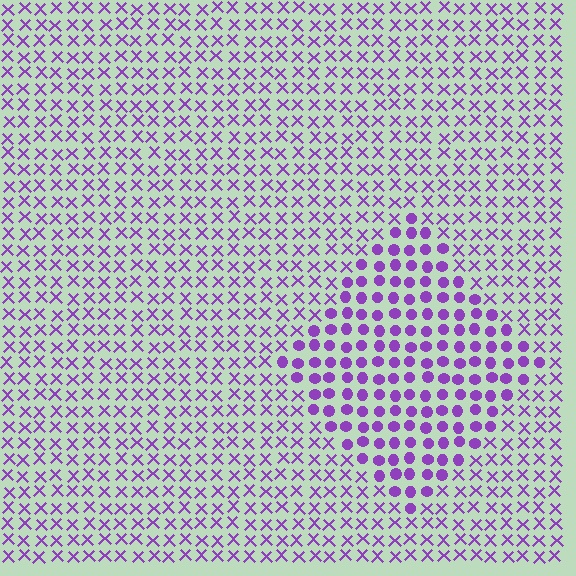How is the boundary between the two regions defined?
The boundary is defined by a change in element shape: circles inside vs. X marks outside. All elements share the same color and spacing.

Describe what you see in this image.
The image is filled with small purple elements arranged in a uniform grid. A diamond-shaped region contains circles, while the surrounding area contains X marks. The boundary is defined purely by the change in element shape.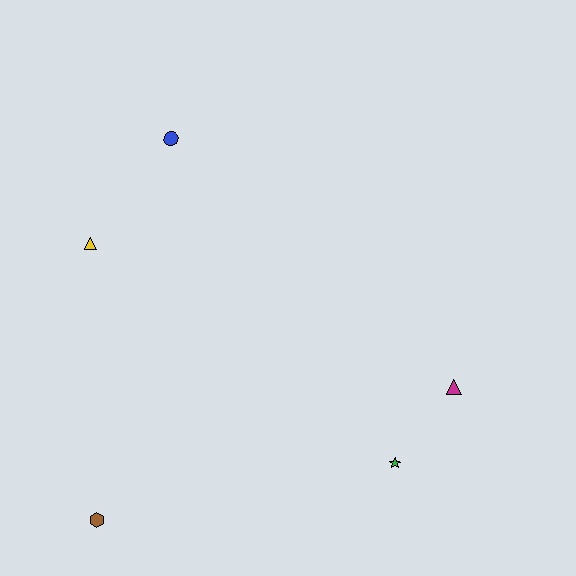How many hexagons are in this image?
There is 1 hexagon.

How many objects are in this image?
There are 5 objects.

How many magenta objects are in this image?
There is 1 magenta object.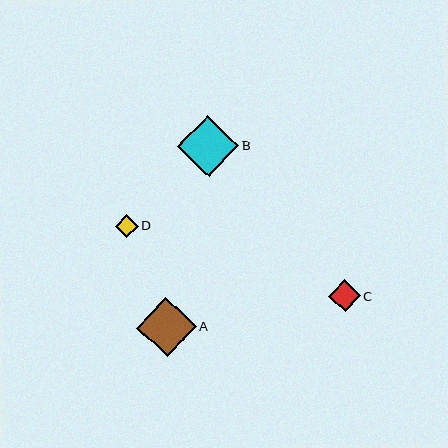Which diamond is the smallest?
Diamond D is the smallest with a size of approximately 23 pixels.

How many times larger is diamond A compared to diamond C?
Diamond A is approximately 1.9 times the size of diamond C.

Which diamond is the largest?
Diamond B is the largest with a size of approximately 61 pixels.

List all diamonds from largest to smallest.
From largest to smallest: B, A, C, D.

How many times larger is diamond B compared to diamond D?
Diamond B is approximately 2.7 times the size of diamond D.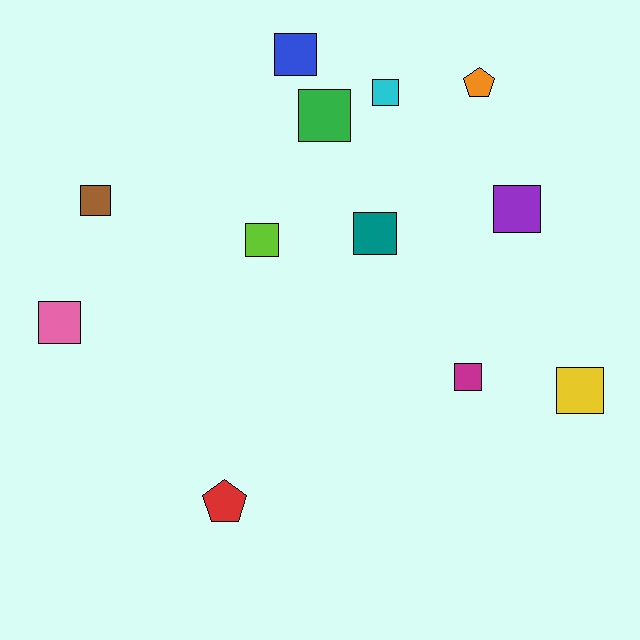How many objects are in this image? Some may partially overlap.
There are 12 objects.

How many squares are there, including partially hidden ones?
There are 10 squares.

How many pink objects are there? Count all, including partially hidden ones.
There is 1 pink object.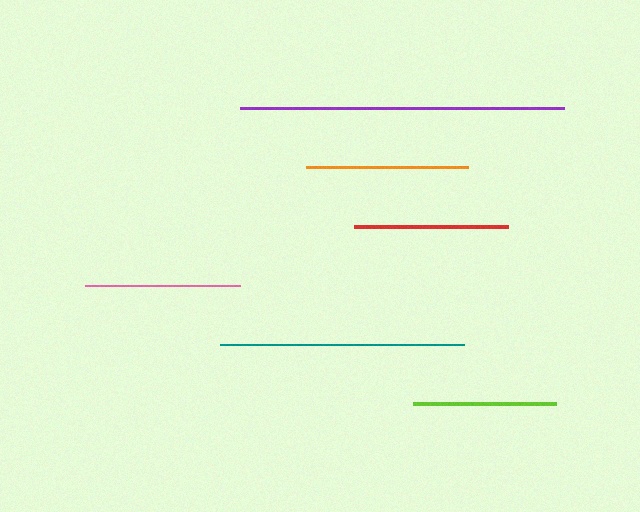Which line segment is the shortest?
The lime line is the shortest at approximately 143 pixels.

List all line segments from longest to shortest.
From longest to shortest: purple, teal, orange, pink, red, lime.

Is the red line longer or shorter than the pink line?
The pink line is longer than the red line.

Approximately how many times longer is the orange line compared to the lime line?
The orange line is approximately 1.1 times the length of the lime line.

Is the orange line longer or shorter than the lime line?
The orange line is longer than the lime line.